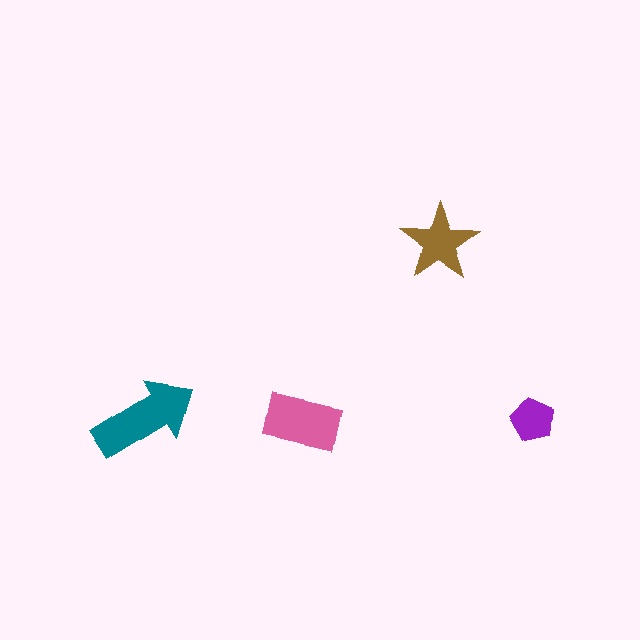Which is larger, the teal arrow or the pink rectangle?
The teal arrow.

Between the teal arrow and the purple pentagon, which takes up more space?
The teal arrow.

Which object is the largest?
The teal arrow.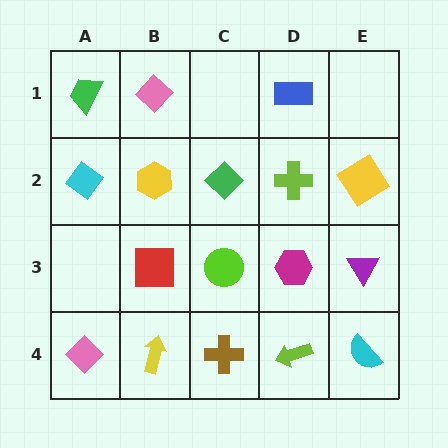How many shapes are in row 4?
5 shapes.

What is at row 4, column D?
A lime arrow.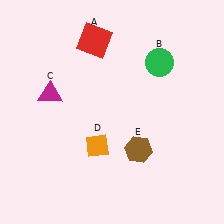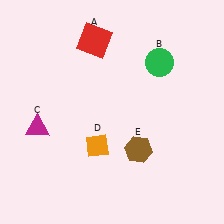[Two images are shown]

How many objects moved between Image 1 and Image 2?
1 object moved between the two images.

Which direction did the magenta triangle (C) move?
The magenta triangle (C) moved down.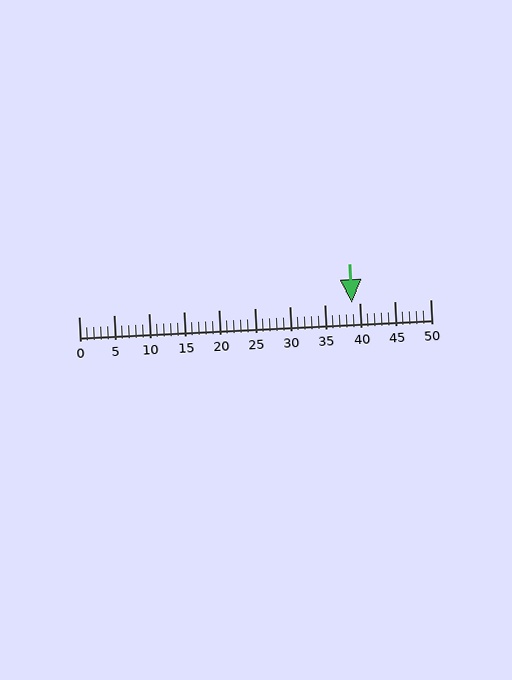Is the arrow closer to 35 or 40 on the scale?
The arrow is closer to 40.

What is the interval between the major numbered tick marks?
The major tick marks are spaced 5 units apart.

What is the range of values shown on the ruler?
The ruler shows values from 0 to 50.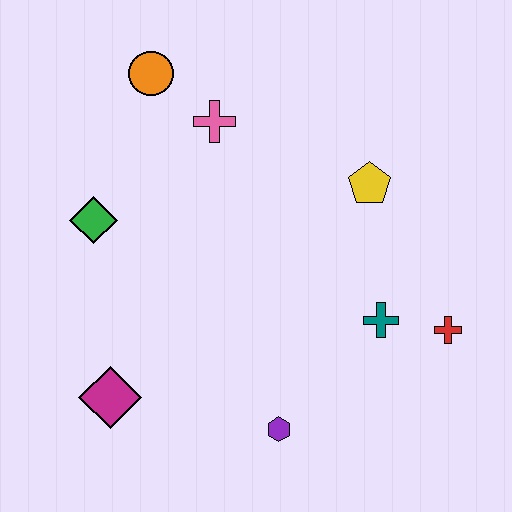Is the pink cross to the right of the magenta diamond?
Yes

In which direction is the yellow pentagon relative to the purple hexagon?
The yellow pentagon is above the purple hexagon.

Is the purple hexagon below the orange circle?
Yes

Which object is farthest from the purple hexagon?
The orange circle is farthest from the purple hexagon.